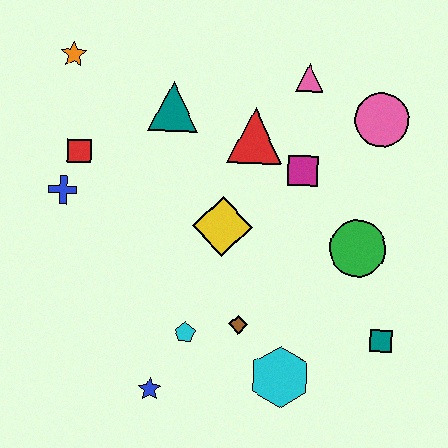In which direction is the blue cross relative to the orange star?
The blue cross is below the orange star.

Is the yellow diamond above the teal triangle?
No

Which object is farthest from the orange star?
The teal square is farthest from the orange star.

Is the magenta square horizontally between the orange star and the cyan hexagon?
No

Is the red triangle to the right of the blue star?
Yes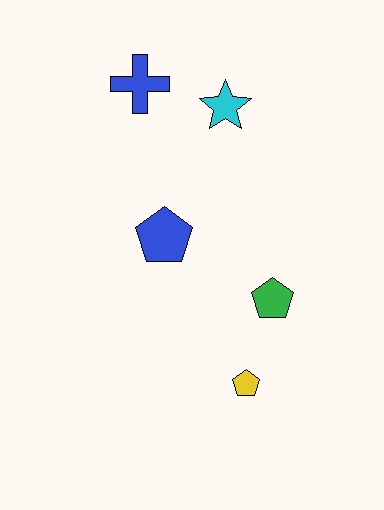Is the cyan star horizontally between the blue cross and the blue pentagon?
No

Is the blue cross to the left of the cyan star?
Yes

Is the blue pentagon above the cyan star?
No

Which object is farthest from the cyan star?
The yellow pentagon is farthest from the cyan star.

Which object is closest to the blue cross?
The cyan star is closest to the blue cross.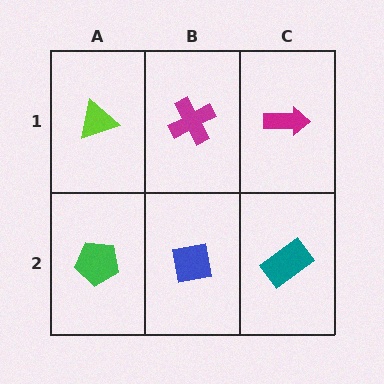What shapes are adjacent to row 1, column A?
A green pentagon (row 2, column A), a magenta cross (row 1, column B).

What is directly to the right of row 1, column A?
A magenta cross.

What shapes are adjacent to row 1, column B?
A blue square (row 2, column B), a lime triangle (row 1, column A), a magenta arrow (row 1, column C).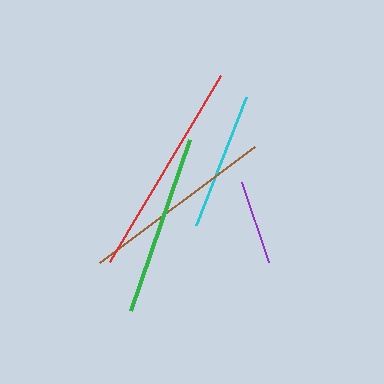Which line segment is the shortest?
The purple line is the shortest at approximately 84 pixels.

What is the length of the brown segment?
The brown segment is approximately 194 pixels long.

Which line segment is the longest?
The red line is the longest at approximately 217 pixels.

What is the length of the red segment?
The red segment is approximately 217 pixels long.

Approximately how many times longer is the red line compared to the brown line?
The red line is approximately 1.1 times the length of the brown line.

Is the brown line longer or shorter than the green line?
The brown line is longer than the green line.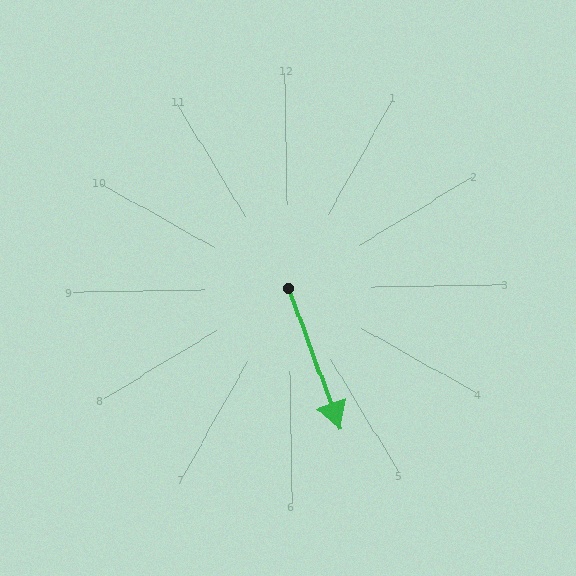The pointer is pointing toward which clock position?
Roughly 5 o'clock.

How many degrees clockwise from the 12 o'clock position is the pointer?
Approximately 161 degrees.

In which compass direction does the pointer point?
South.